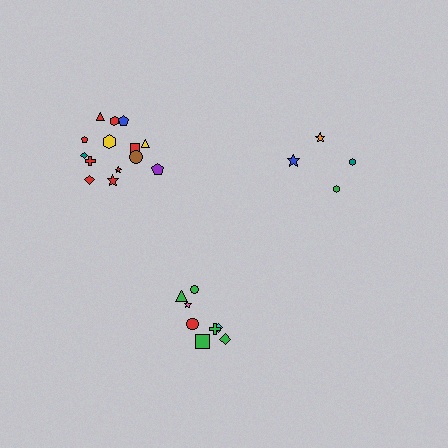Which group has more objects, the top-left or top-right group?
The top-left group.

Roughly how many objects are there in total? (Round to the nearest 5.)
Roughly 25 objects in total.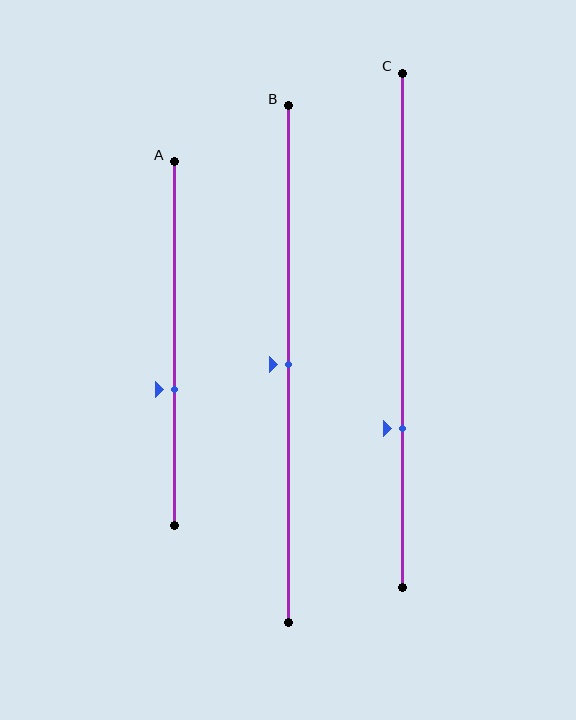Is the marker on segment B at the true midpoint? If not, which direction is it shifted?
Yes, the marker on segment B is at the true midpoint.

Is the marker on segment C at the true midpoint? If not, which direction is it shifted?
No, the marker on segment C is shifted downward by about 19% of the segment length.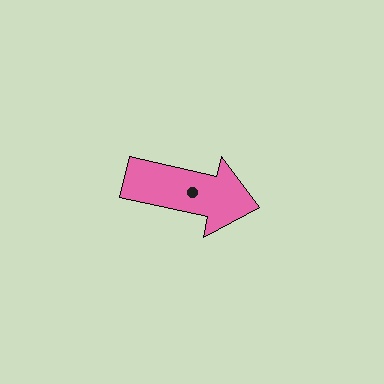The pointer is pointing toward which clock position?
Roughly 3 o'clock.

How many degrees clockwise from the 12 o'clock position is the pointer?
Approximately 103 degrees.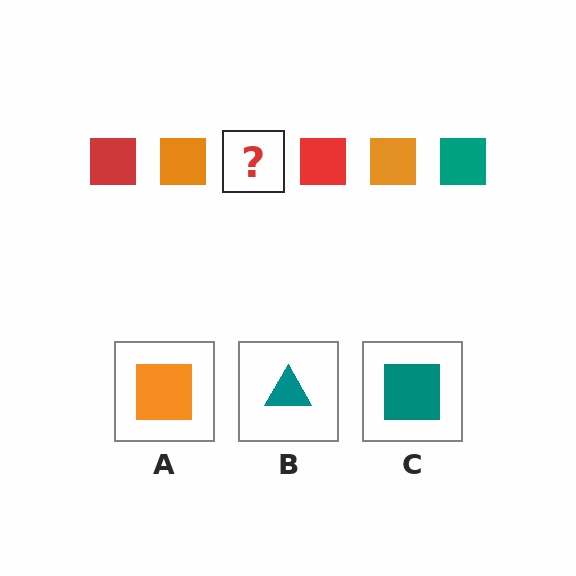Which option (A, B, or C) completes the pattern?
C.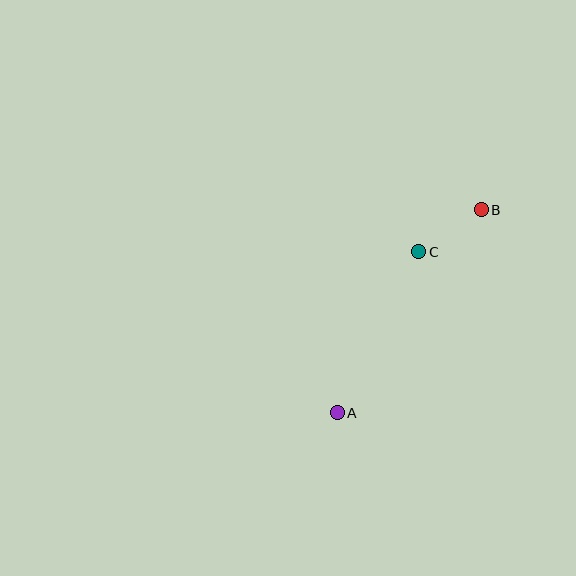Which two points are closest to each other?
Points B and C are closest to each other.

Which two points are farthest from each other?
Points A and B are farthest from each other.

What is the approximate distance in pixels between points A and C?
The distance between A and C is approximately 180 pixels.